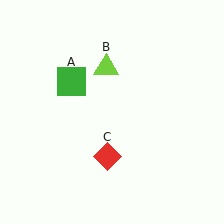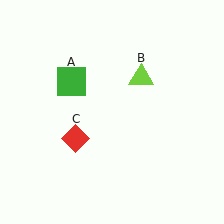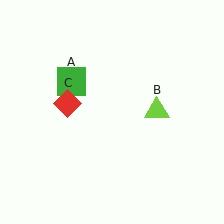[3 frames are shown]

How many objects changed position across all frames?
2 objects changed position: lime triangle (object B), red diamond (object C).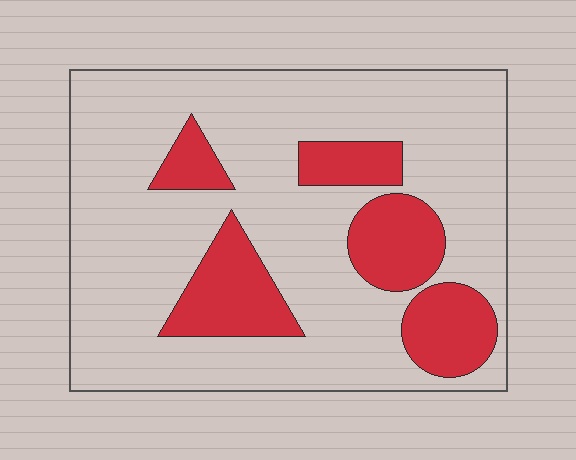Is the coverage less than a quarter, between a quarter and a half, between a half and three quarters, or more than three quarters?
Less than a quarter.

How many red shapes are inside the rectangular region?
5.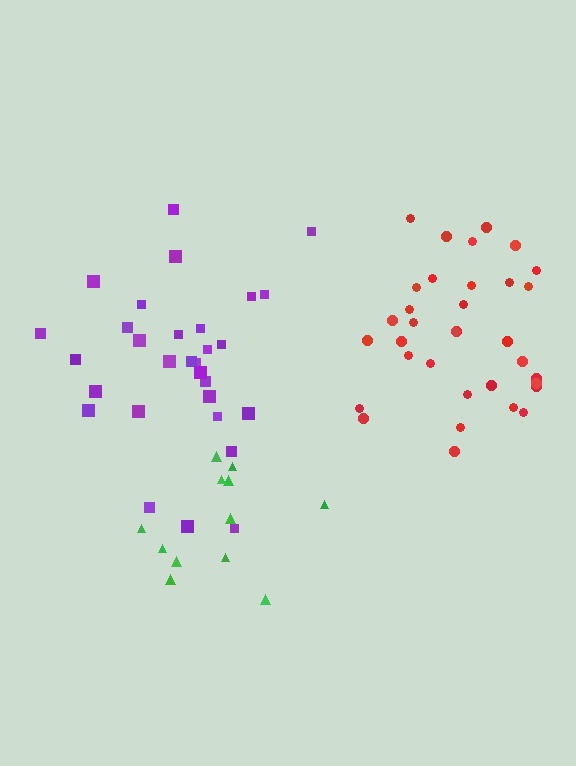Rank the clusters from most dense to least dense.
red, purple, green.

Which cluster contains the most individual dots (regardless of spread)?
Red (34).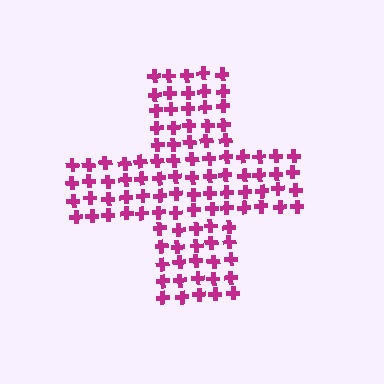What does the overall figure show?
The overall figure shows a cross.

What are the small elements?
The small elements are crosses.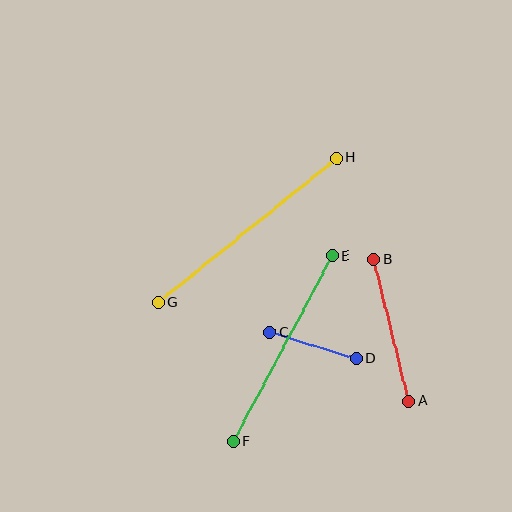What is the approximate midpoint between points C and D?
The midpoint is at approximately (313, 345) pixels.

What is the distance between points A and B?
The distance is approximately 146 pixels.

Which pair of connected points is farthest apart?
Points G and H are farthest apart.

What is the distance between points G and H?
The distance is approximately 229 pixels.